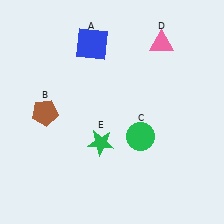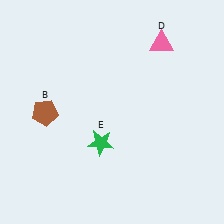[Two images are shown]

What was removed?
The blue square (A), the green circle (C) were removed in Image 2.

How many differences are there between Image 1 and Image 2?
There are 2 differences between the two images.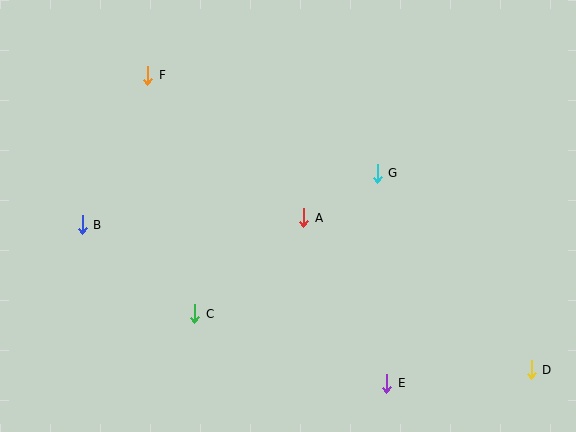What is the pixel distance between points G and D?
The distance between G and D is 249 pixels.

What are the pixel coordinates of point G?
Point G is at (377, 173).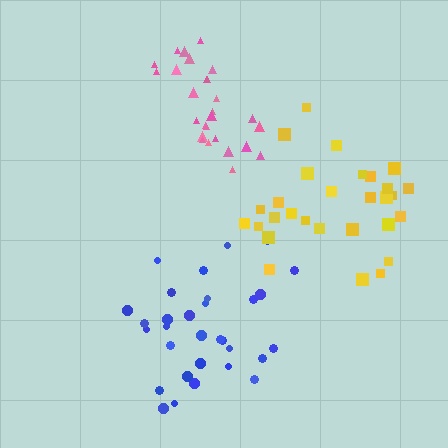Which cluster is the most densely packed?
Pink.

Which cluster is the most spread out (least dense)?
Blue.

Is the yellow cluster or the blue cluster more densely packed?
Yellow.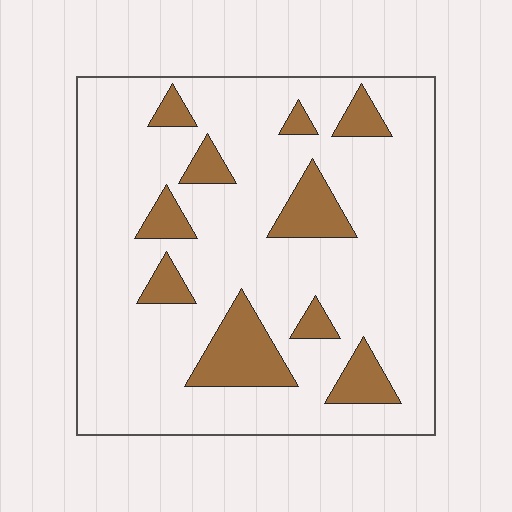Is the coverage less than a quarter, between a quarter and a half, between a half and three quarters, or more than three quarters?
Less than a quarter.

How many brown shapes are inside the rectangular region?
10.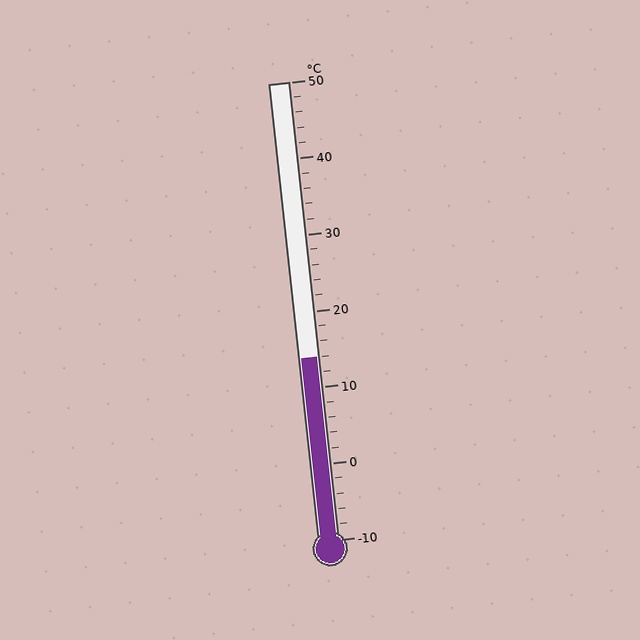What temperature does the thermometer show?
The thermometer shows approximately 14°C.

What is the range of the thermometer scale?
The thermometer scale ranges from -10°C to 50°C.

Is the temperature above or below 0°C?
The temperature is above 0°C.